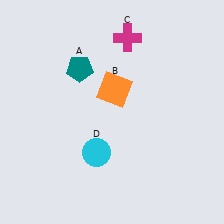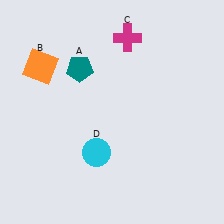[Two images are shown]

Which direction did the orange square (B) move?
The orange square (B) moved left.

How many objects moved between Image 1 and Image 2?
1 object moved between the two images.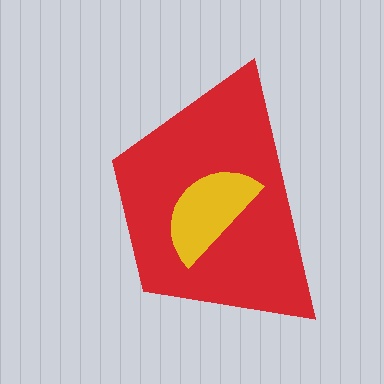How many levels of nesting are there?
2.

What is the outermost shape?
The red trapezoid.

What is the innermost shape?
The yellow semicircle.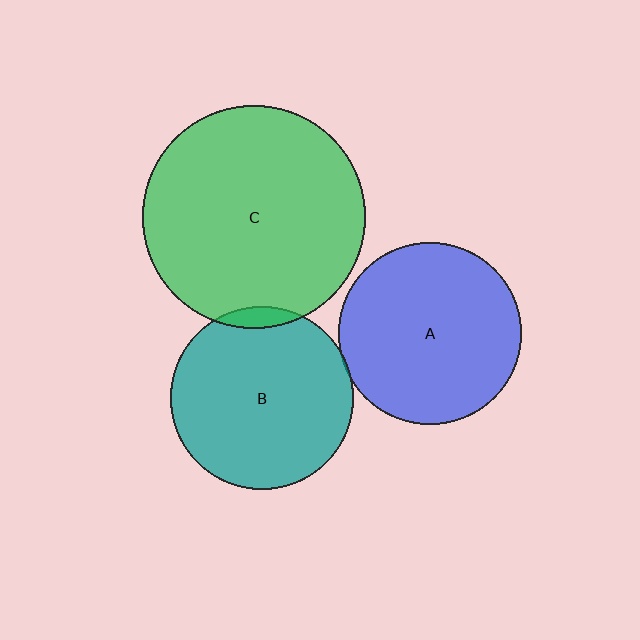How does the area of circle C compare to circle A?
Approximately 1.5 times.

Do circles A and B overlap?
Yes.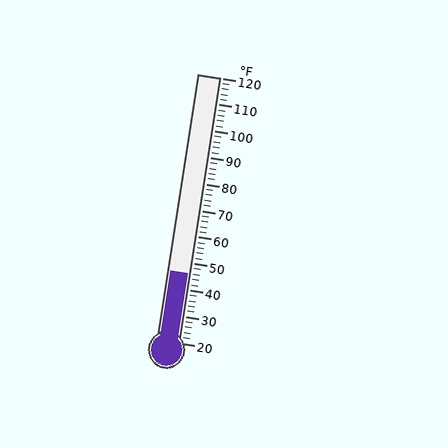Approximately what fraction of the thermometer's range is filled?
The thermometer is filled to approximately 25% of its range.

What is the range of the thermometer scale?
The thermometer scale ranges from 20°F to 120°F.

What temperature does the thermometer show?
The thermometer shows approximately 46°F.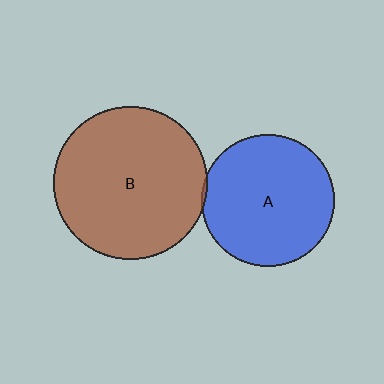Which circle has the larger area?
Circle B (brown).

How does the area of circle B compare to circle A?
Approximately 1.3 times.